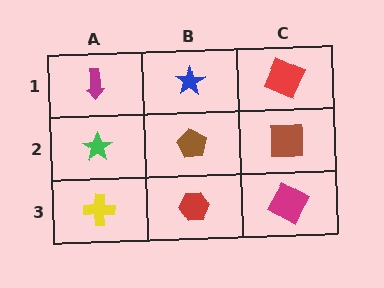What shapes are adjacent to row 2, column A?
A magenta arrow (row 1, column A), a yellow cross (row 3, column A), a brown pentagon (row 2, column B).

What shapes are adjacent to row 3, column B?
A brown pentagon (row 2, column B), a yellow cross (row 3, column A), a magenta square (row 3, column C).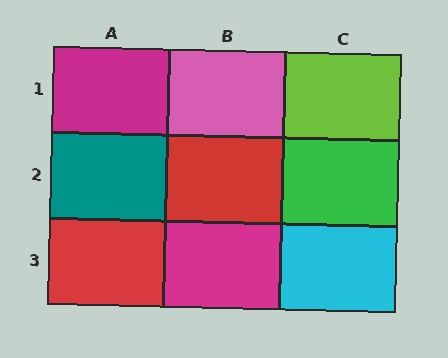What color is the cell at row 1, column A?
Magenta.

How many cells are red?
2 cells are red.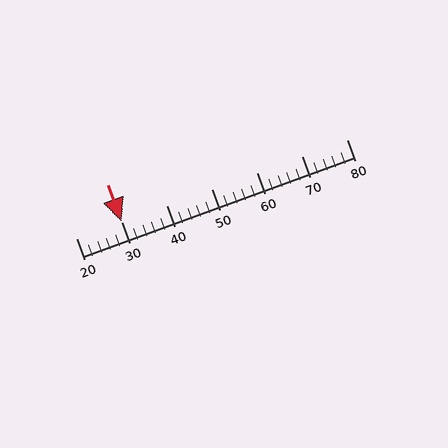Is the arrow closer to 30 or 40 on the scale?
The arrow is closer to 30.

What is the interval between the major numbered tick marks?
The major tick marks are spaced 10 units apart.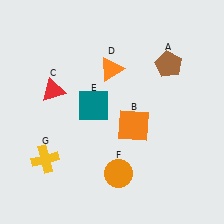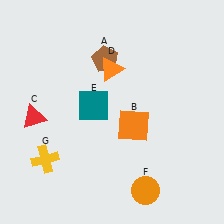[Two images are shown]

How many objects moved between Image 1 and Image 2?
3 objects moved between the two images.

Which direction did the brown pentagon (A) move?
The brown pentagon (A) moved left.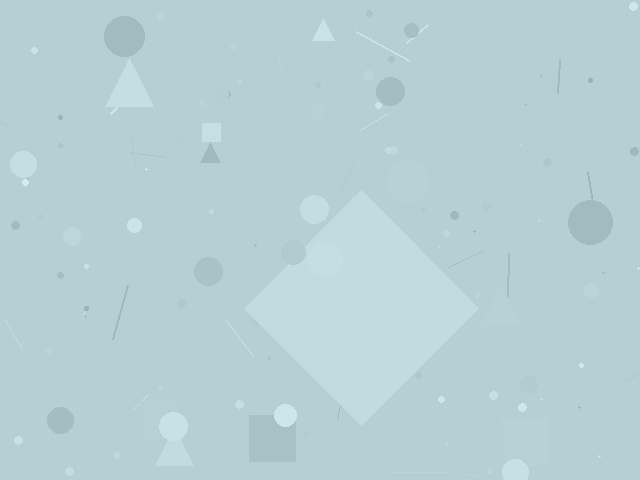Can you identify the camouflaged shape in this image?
The camouflaged shape is a diamond.